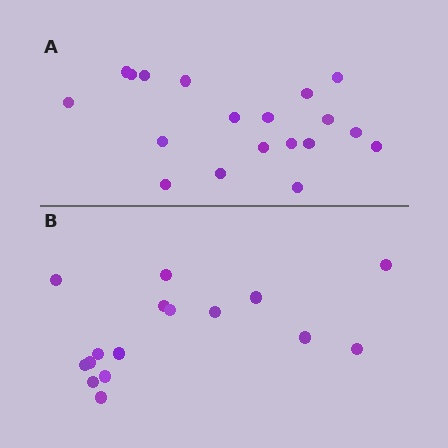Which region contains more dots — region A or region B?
Region A (the top region) has more dots.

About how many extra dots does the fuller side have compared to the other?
Region A has just a few more — roughly 2 or 3 more dots than region B.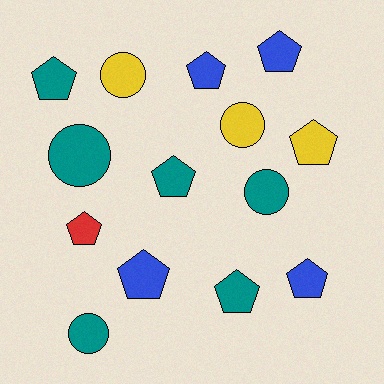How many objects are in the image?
There are 14 objects.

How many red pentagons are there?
There is 1 red pentagon.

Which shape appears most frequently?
Pentagon, with 9 objects.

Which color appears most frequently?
Teal, with 6 objects.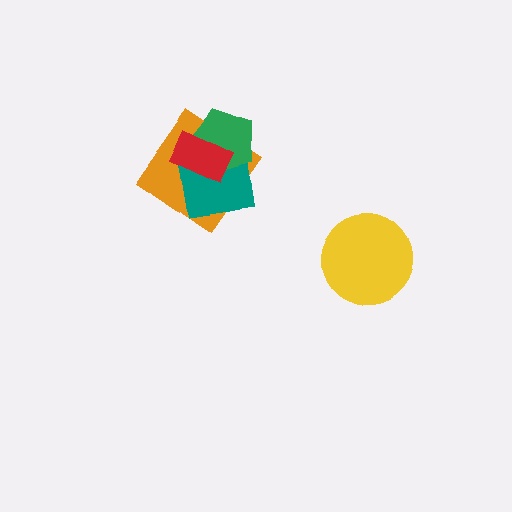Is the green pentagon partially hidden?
Yes, it is partially covered by another shape.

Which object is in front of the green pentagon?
The red rectangle is in front of the green pentagon.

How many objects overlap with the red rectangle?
3 objects overlap with the red rectangle.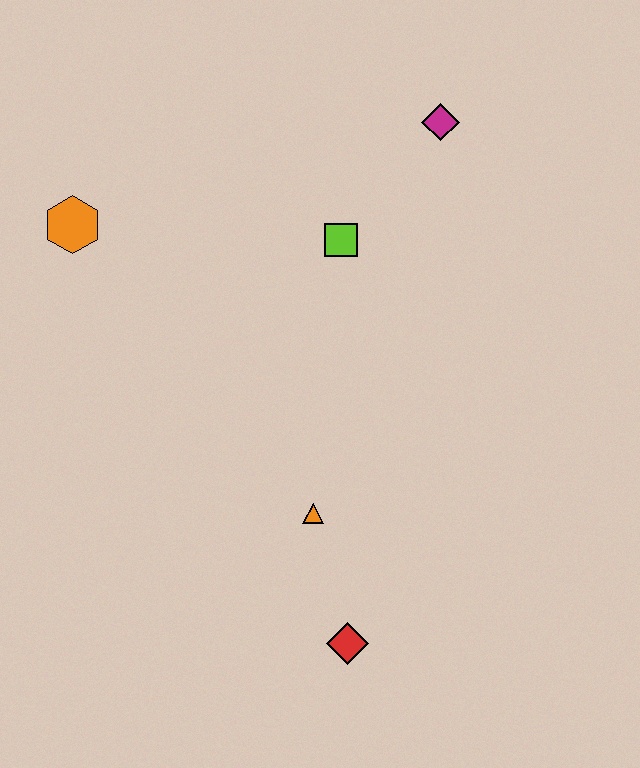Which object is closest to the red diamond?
The orange triangle is closest to the red diamond.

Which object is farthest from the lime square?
The red diamond is farthest from the lime square.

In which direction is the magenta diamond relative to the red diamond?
The magenta diamond is above the red diamond.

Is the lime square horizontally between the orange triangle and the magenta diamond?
Yes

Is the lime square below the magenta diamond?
Yes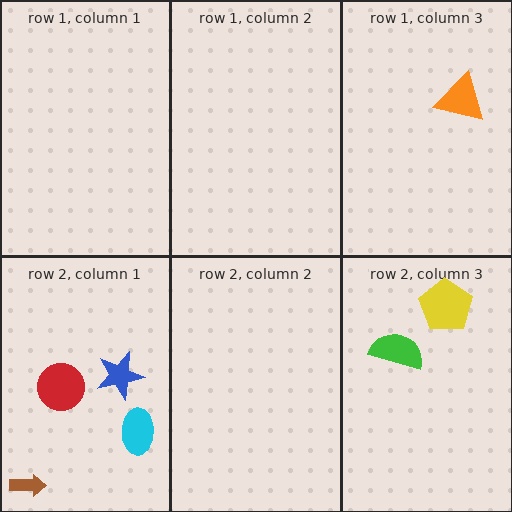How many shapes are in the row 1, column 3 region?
1.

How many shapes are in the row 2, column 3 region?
2.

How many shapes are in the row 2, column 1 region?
4.